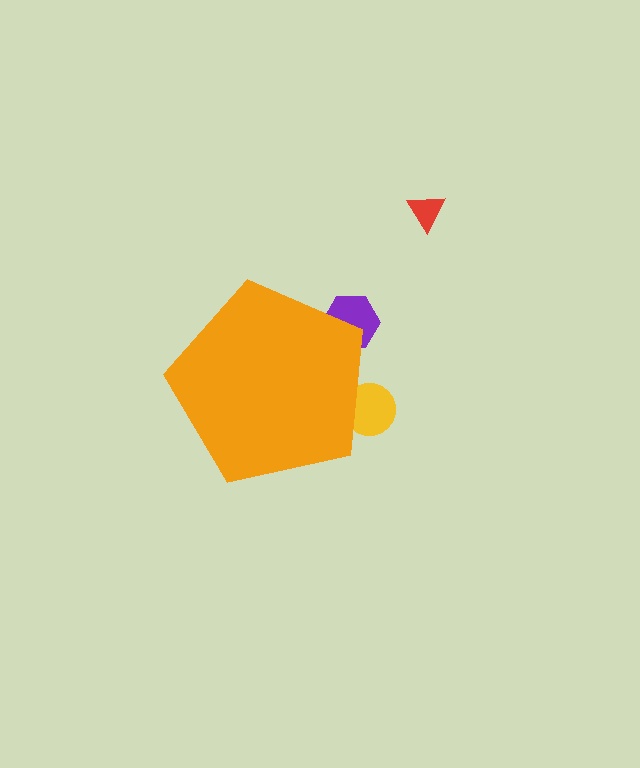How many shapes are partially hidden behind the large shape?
2 shapes are partially hidden.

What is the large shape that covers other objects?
An orange pentagon.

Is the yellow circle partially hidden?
Yes, the yellow circle is partially hidden behind the orange pentagon.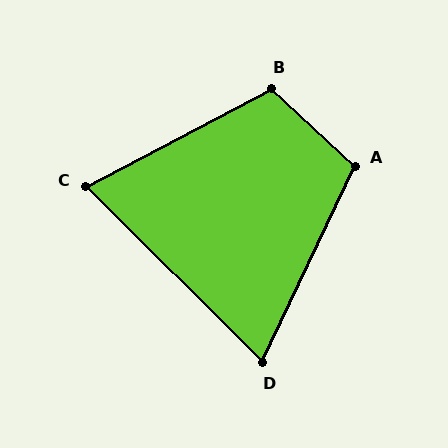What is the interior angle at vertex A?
Approximately 108 degrees (obtuse).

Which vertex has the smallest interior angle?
D, at approximately 71 degrees.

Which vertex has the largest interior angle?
B, at approximately 109 degrees.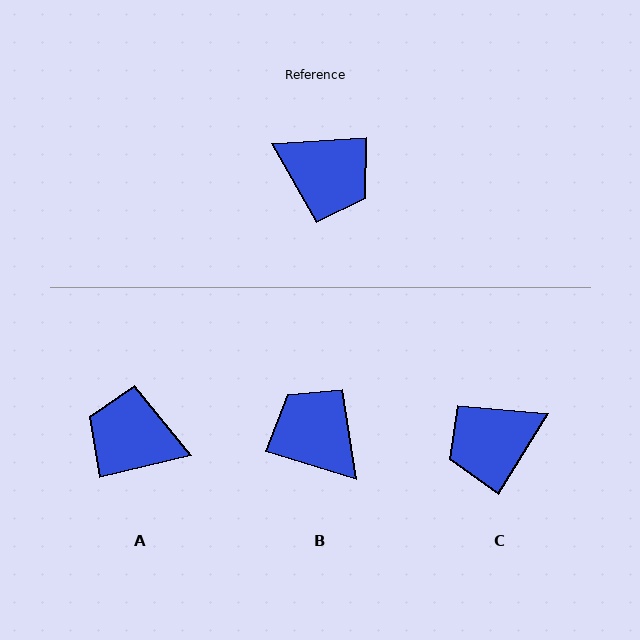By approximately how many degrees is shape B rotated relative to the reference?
Approximately 159 degrees counter-clockwise.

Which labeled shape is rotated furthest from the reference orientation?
A, about 170 degrees away.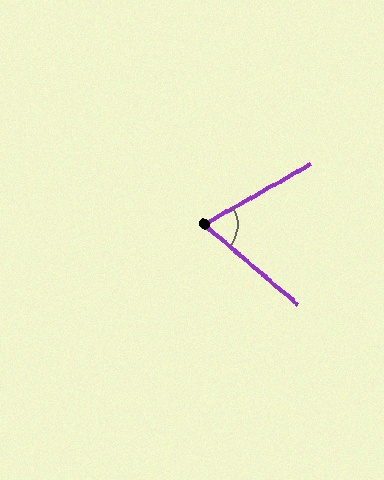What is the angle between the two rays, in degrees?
Approximately 70 degrees.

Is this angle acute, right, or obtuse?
It is acute.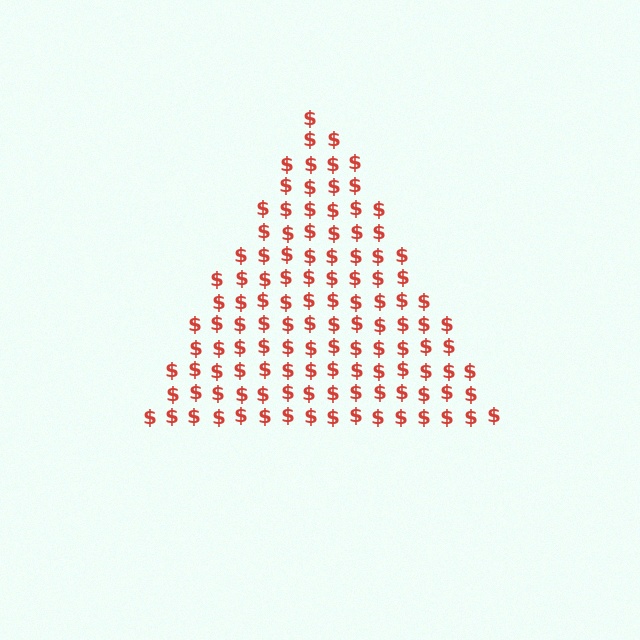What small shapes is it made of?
It is made of small dollar signs.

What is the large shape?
The large shape is a triangle.